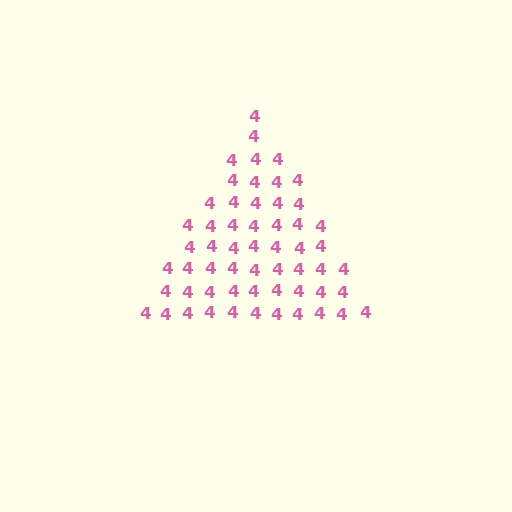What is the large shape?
The large shape is a triangle.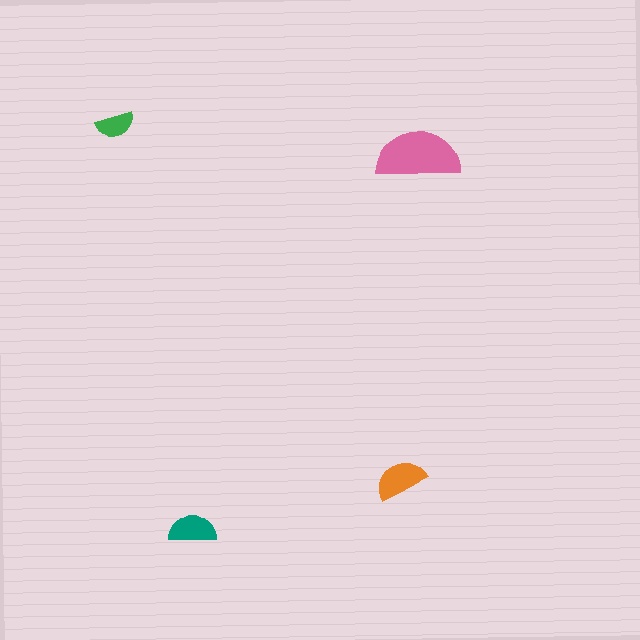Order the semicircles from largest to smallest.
the pink one, the orange one, the teal one, the green one.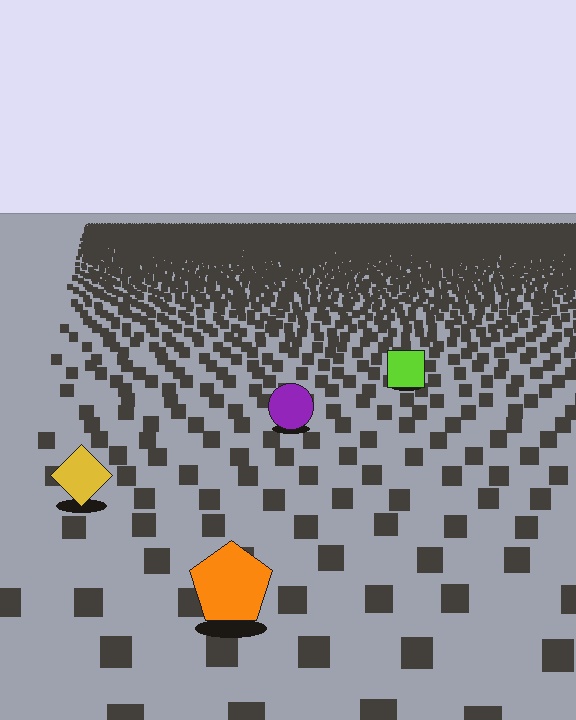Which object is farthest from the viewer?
The lime square is farthest from the viewer. It appears smaller and the ground texture around it is denser.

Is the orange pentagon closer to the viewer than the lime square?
Yes. The orange pentagon is closer — you can tell from the texture gradient: the ground texture is coarser near it.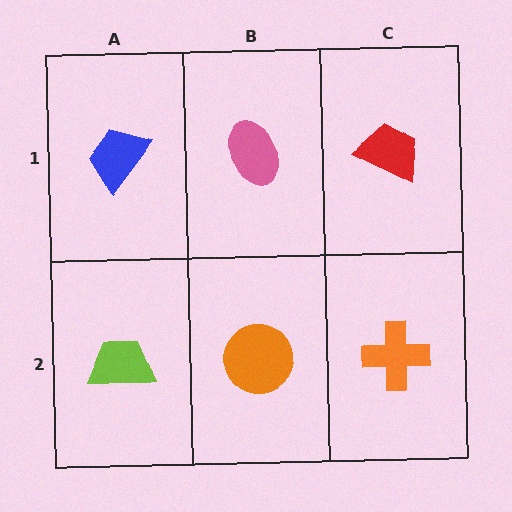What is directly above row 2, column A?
A blue trapezoid.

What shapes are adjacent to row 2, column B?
A pink ellipse (row 1, column B), a lime trapezoid (row 2, column A), an orange cross (row 2, column C).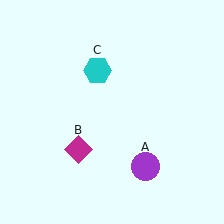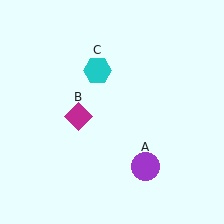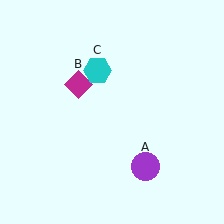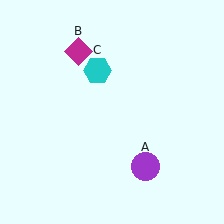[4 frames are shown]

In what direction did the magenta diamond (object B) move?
The magenta diamond (object B) moved up.